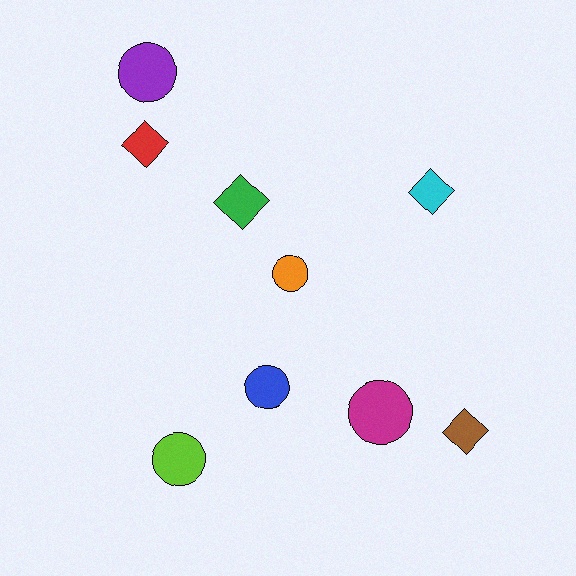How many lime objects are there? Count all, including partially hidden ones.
There is 1 lime object.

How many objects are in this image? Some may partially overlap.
There are 9 objects.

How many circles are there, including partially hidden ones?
There are 5 circles.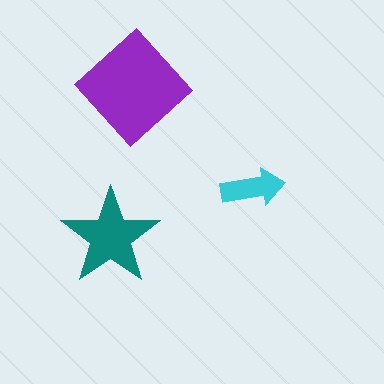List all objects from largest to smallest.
The purple diamond, the teal star, the cyan arrow.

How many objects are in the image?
There are 3 objects in the image.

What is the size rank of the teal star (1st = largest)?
2nd.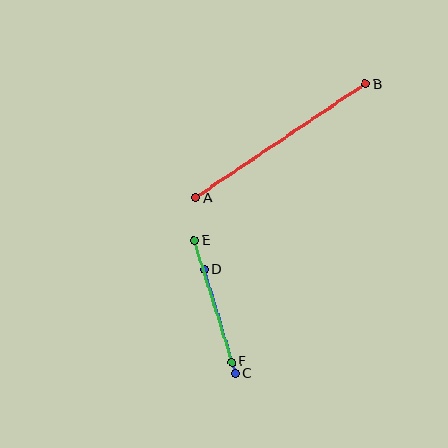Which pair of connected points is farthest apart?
Points A and B are farthest apart.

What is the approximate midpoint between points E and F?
The midpoint is at approximately (213, 301) pixels.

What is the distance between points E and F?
The distance is approximately 127 pixels.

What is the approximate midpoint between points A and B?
The midpoint is at approximately (281, 141) pixels.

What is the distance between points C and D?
The distance is approximately 108 pixels.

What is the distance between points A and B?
The distance is approximately 204 pixels.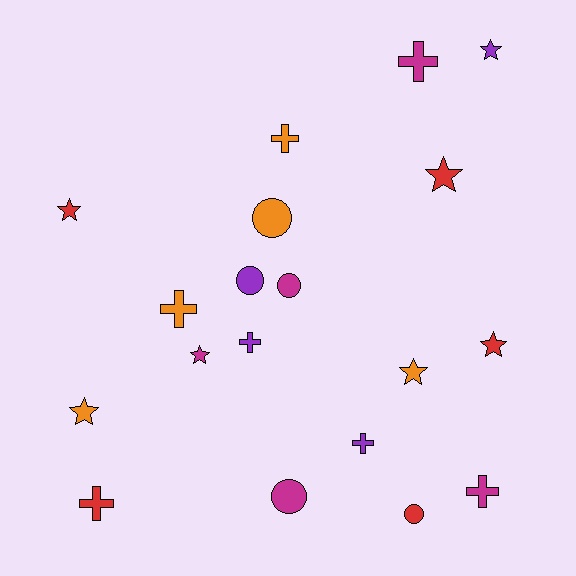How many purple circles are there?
There is 1 purple circle.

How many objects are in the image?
There are 19 objects.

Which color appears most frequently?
Orange, with 5 objects.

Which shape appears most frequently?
Cross, with 7 objects.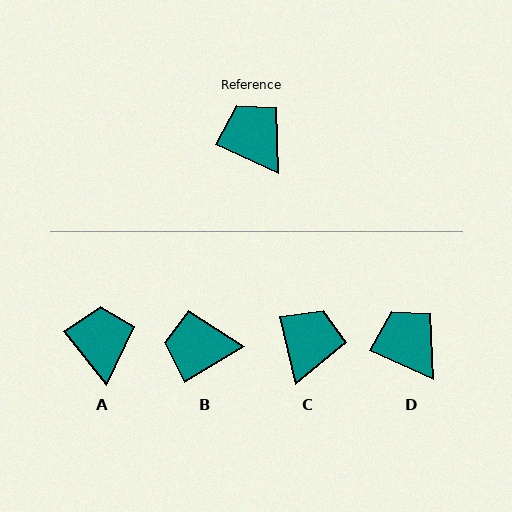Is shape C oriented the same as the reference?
No, it is off by about 53 degrees.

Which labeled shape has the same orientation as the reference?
D.